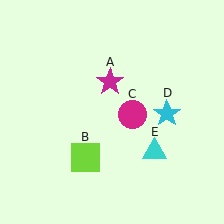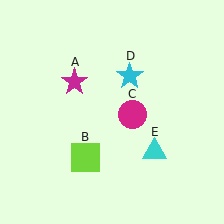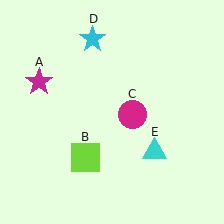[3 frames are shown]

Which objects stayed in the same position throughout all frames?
Lime square (object B) and magenta circle (object C) and cyan triangle (object E) remained stationary.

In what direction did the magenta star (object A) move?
The magenta star (object A) moved left.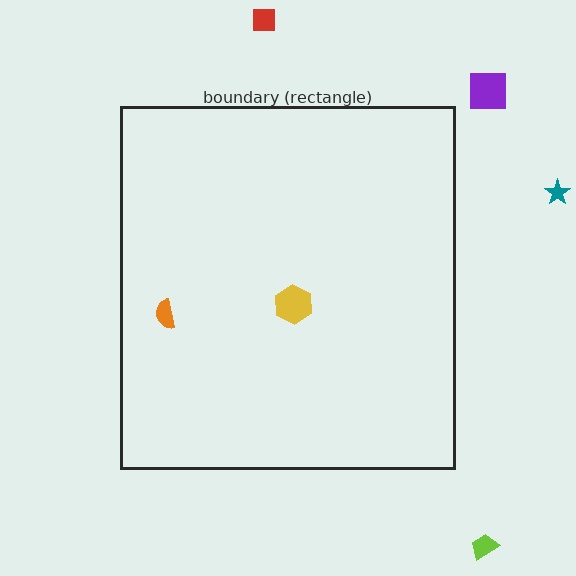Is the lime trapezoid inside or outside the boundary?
Outside.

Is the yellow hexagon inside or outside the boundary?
Inside.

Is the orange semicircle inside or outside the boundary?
Inside.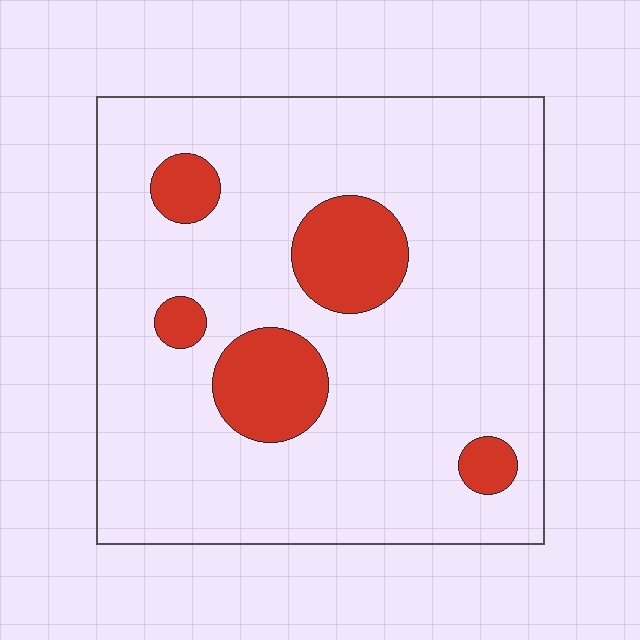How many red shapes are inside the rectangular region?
5.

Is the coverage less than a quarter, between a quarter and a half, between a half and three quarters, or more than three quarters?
Less than a quarter.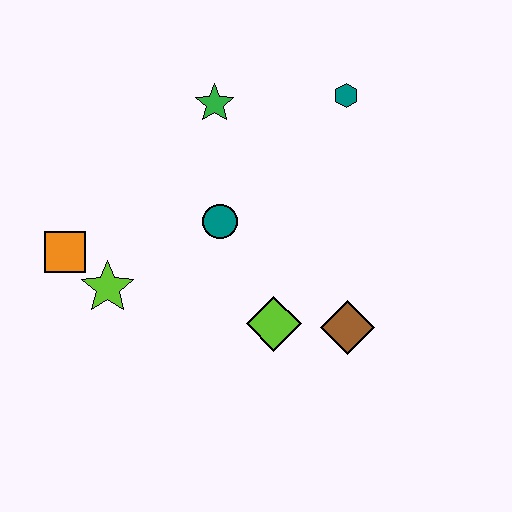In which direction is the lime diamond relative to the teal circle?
The lime diamond is below the teal circle.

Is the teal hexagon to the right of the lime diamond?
Yes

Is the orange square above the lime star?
Yes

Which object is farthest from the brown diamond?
The orange square is farthest from the brown diamond.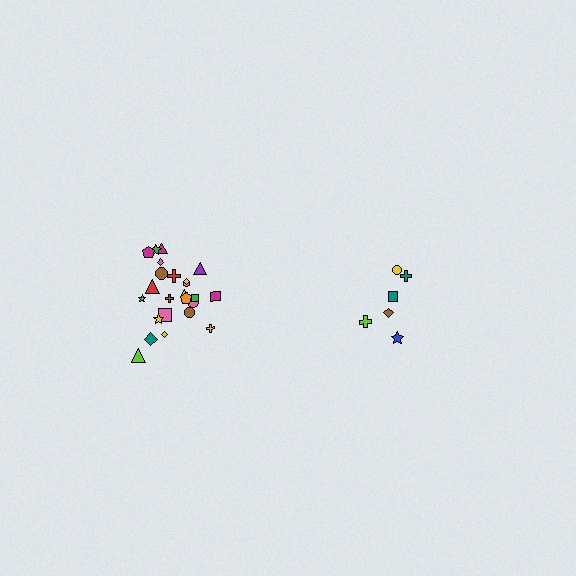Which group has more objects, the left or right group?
The left group.